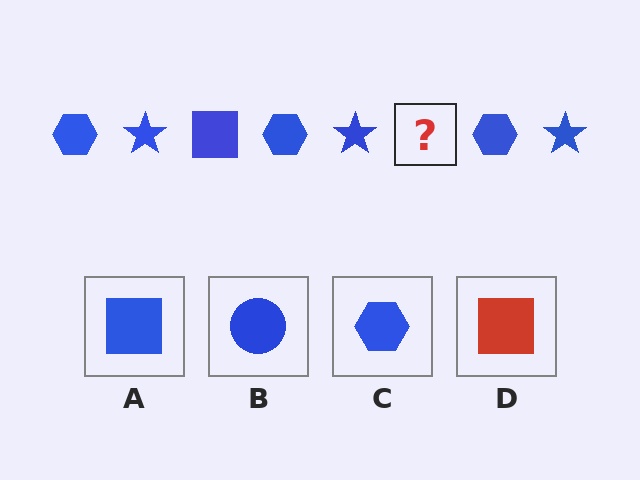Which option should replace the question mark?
Option A.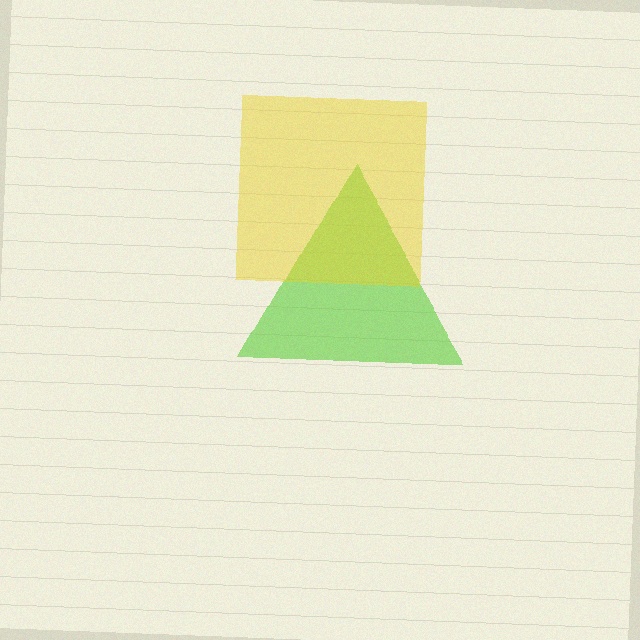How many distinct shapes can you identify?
There are 2 distinct shapes: a lime triangle, a yellow square.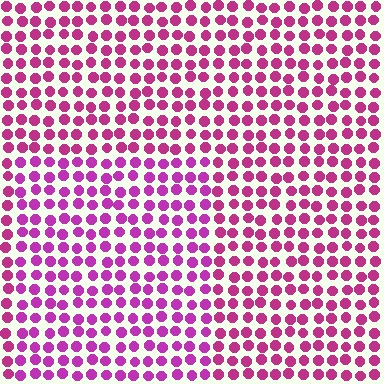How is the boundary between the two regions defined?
The boundary is defined purely by a slight shift in hue (about 19 degrees). Spacing, size, and orientation are identical on both sides.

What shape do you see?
I see a rectangle.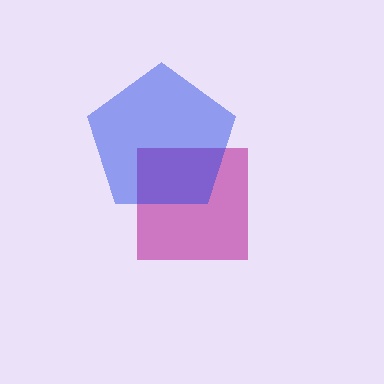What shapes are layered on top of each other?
The layered shapes are: a magenta square, a blue pentagon.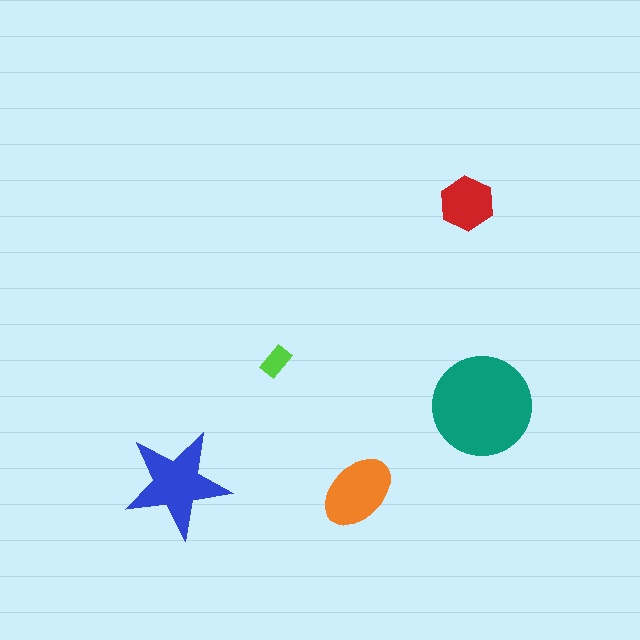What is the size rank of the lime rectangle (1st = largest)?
5th.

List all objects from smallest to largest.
The lime rectangle, the red hexagon, the orange ellipse, the blue star, the teal circle.